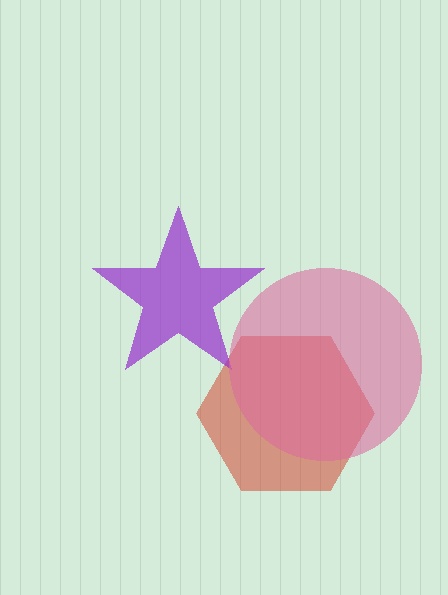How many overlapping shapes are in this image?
There are 3 overlapping shapes in the image.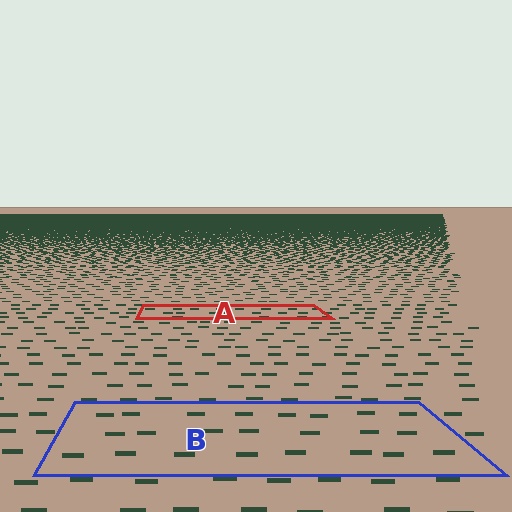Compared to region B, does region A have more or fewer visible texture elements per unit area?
Region A has more texture elements per unit area — they are packed more densely because it is farther away.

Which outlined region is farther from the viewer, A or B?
Region A is farther from the viewer — the texture elements inside it appear smaller and more densely packed.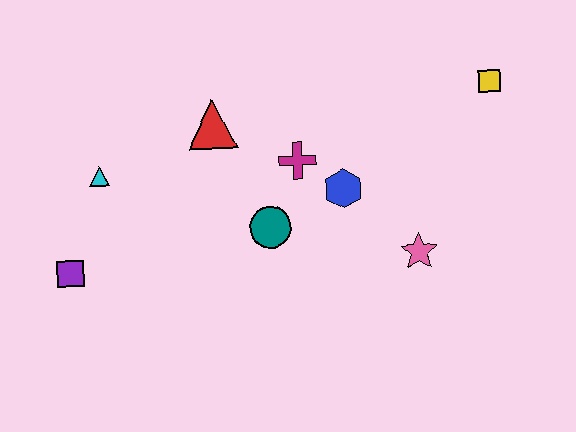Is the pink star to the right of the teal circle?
Yes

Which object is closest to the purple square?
The cyan triangle is closest to the purple square.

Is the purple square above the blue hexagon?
No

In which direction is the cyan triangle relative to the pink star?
The cyan triangle is to the left of the pink star.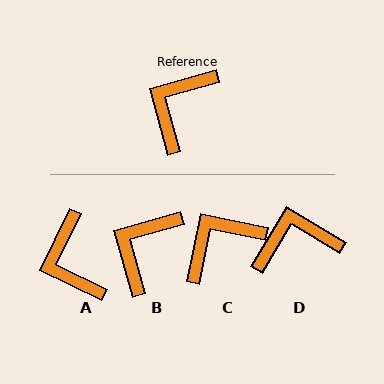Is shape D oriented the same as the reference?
No, it is off by about 46 degrees.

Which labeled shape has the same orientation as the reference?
B.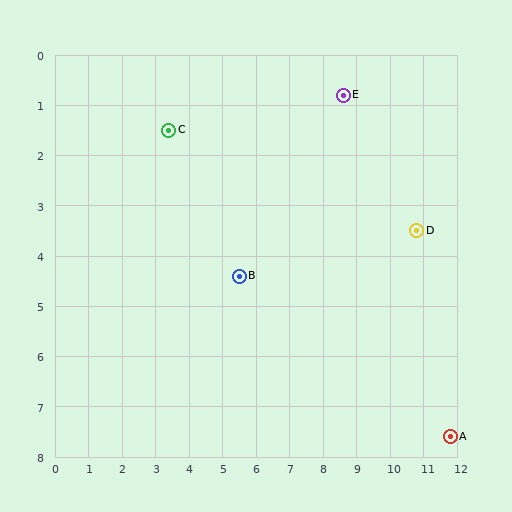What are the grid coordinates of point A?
Point A is at approximately (11.8, 7.6).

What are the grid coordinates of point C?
Point C is at approximately (3.4, 1.5).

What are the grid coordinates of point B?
Point B is at approximately (5.5, 4.4).